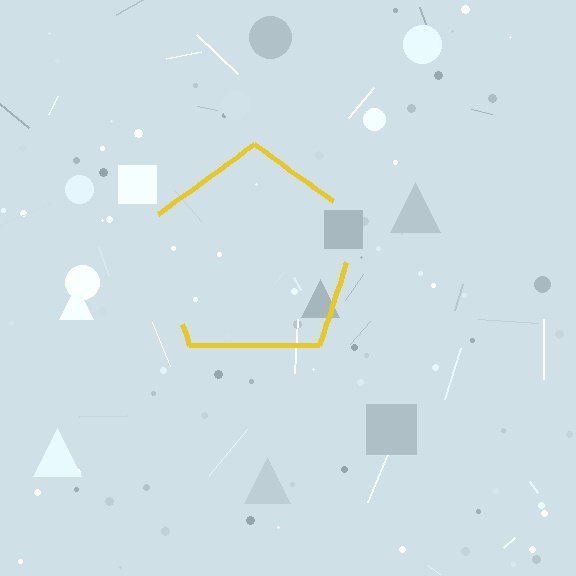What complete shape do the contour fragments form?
The contour fragments form a pentagon.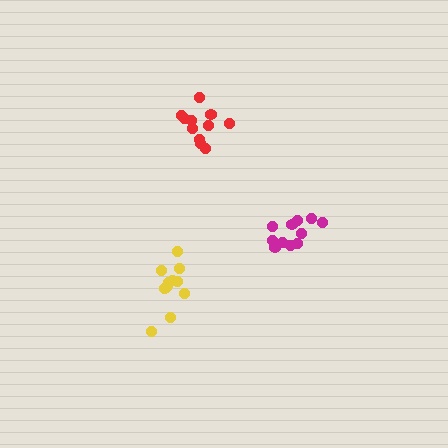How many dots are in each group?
Group 1: 11 dots, Group 2: 12 dots, Group 3: 11 dots (34 total).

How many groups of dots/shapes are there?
There are 3 groups.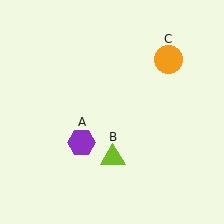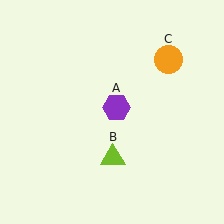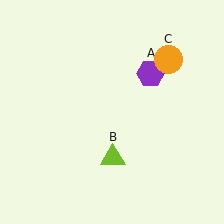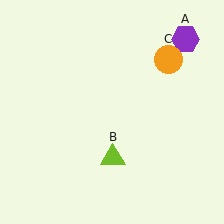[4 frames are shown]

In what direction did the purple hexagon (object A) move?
The purple hexagon (object A) moved up and to the right.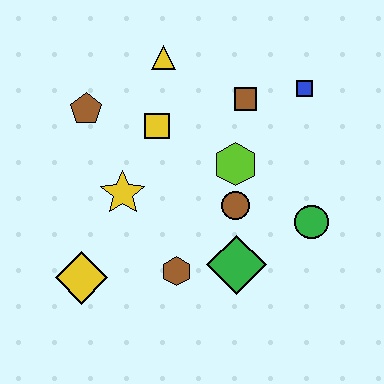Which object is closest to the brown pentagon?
The yellow square is closest to the brown pentagon.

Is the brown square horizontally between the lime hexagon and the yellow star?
No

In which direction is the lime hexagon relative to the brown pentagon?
The lime hexagon is to the right of the brown pentagon.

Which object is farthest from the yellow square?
The green circle is farthest from the yellow square.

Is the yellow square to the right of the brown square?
No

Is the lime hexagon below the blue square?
Yes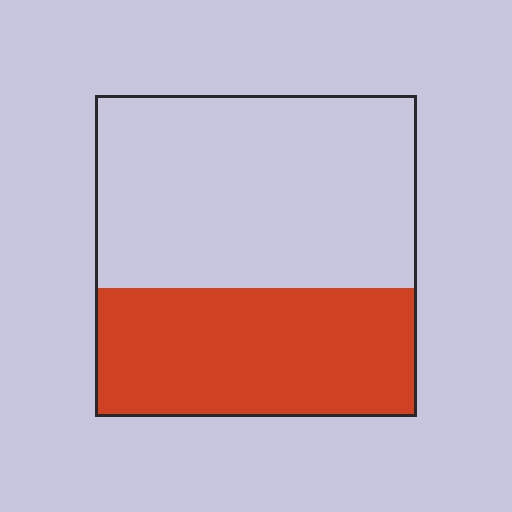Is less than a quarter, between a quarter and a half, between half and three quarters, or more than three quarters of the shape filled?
Between a quarter and a half.